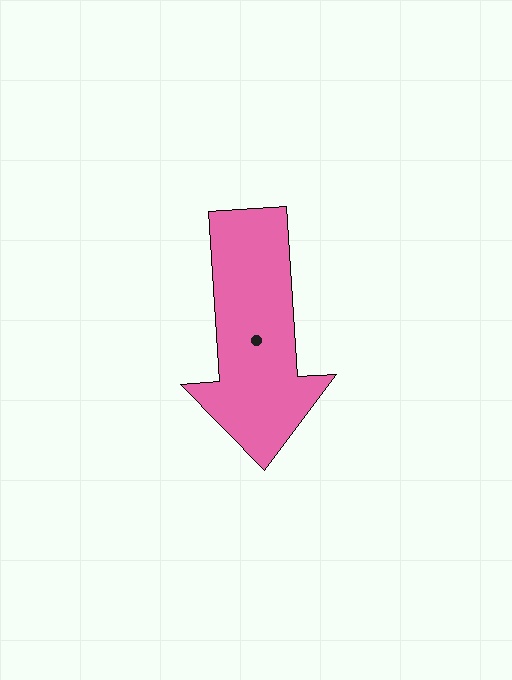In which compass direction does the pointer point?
South.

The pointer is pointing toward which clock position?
Roughly 6 o'clock.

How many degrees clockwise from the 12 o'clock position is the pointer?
Approximately 176 degrees.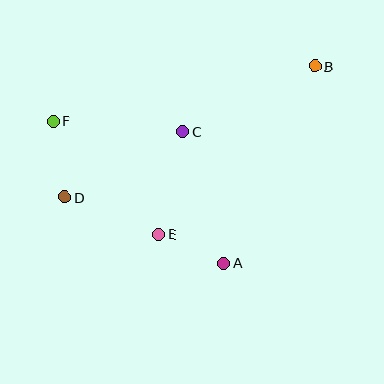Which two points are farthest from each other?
Points B and D are farthest from each other.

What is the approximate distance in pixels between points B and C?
The distance between B and C is approximately 148 pixels.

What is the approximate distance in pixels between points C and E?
The distance between C and E is approximately 106 pixels.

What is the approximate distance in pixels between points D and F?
The distance between D and F is approximately 77 pixels.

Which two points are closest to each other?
Points A and E are closest to each other.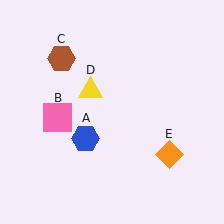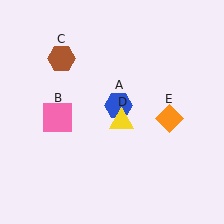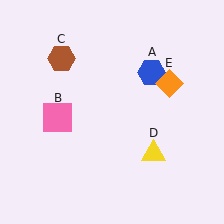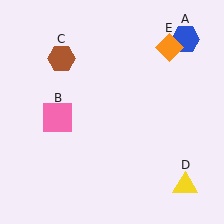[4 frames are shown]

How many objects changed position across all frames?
3 objects changed position: blue hexagon (object A), yellow triangle (object D), orange diamond (object E).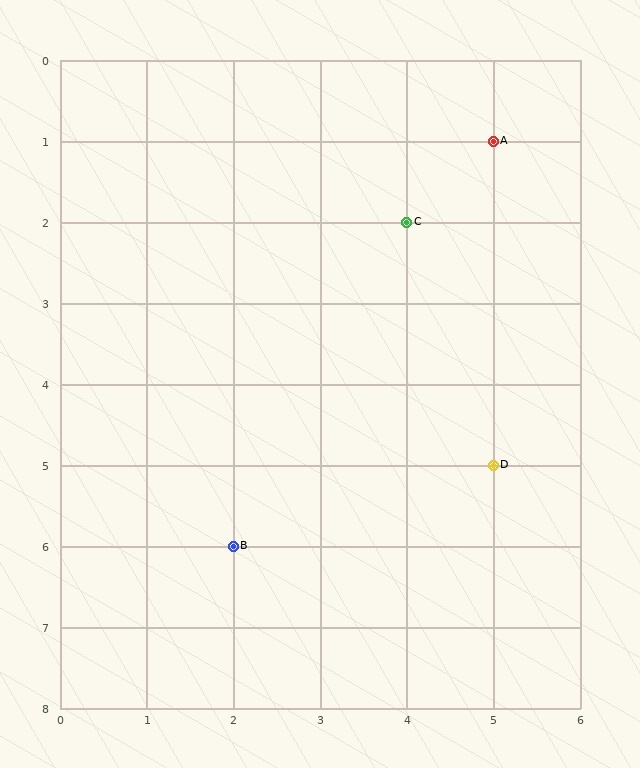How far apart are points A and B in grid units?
Points A and B are 3 columns and 5 rows apart (about 5.8 grid units diagonally).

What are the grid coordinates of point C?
Point C is at grid coordinates (4, 2).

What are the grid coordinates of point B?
Point B is at grid coordinates (2, 6).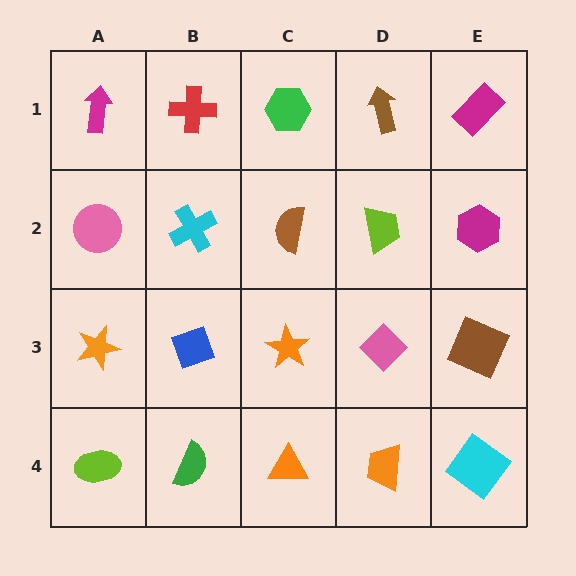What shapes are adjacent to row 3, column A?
A pink circle (row 2, column A), a lime ellipse (row 4, column A), a blue diamond (row 3, column B).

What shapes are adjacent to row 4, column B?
A blue diamond (row 3, column B), a lime ellipse (row 4, column A), an orange triangle (row 4, column C).